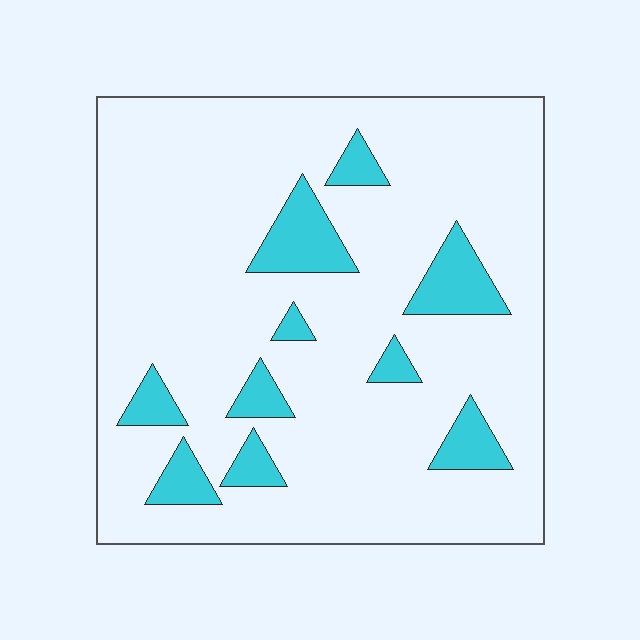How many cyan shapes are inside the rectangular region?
10.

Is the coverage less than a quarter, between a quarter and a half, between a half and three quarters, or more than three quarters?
Less than a quarter.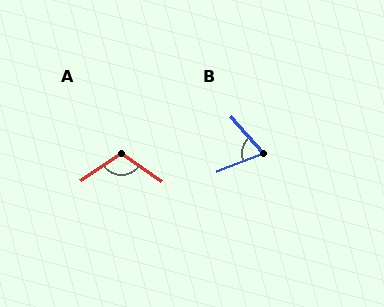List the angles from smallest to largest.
B (70°), A (111°).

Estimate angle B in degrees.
Approximately 70 degrees.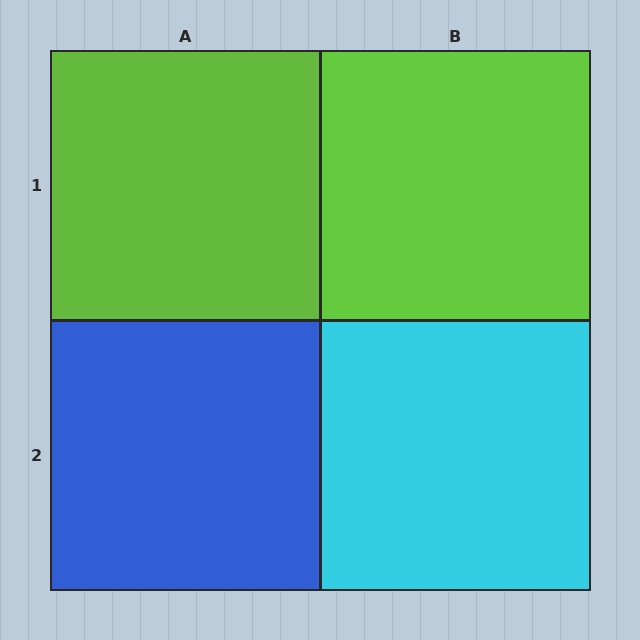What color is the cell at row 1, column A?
Lime.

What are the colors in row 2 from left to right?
Blue, cyan.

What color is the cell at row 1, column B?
Lime.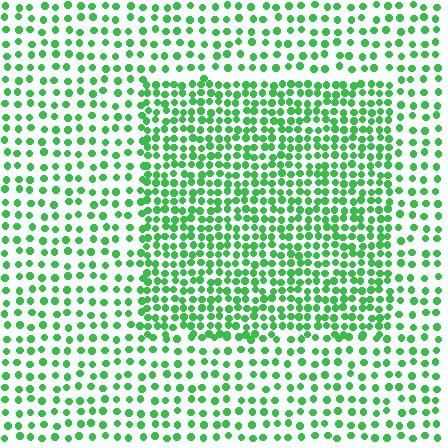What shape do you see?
I see a rectangle.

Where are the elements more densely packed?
The elements are more densely packed inside the rectangle boundary.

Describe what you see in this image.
The image contains small green elements arranged at two different densities. A rectangle-shaped region is visible where the elements are more densely packed than the surrounding area.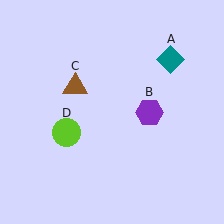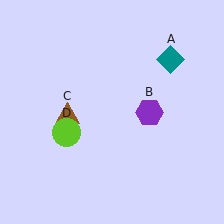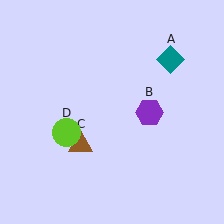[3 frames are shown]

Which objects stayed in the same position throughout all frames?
Teal diamond (object A) and purple hexagon (object B) and lime circle (object D) remained stationary.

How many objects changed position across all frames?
1 object changed position: brown triangle (object C).